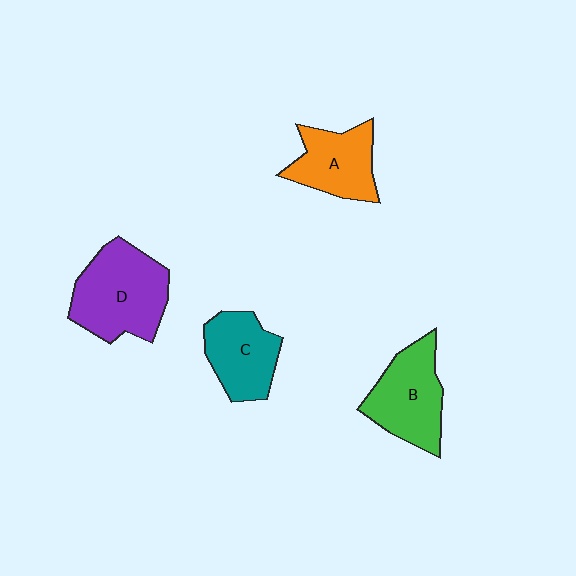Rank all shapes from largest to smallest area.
From largest to smallest: D (purple), B (green), C (teal), A (orange).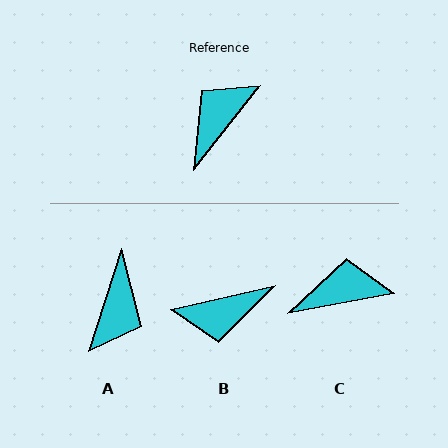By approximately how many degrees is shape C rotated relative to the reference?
Approximately 41 degrees clockwise.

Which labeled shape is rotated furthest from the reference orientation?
A, about 159 degrees away.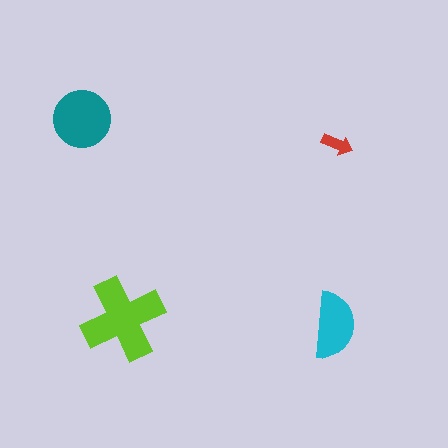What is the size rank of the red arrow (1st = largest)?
4th.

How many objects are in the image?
There are 4 objects in the image.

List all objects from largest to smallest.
The lime cross, the teal circle, the cyan semicircle, the red arrow.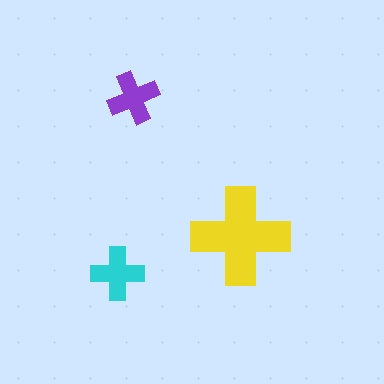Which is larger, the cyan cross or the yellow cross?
The yellow one.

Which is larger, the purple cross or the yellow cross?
The yellow one.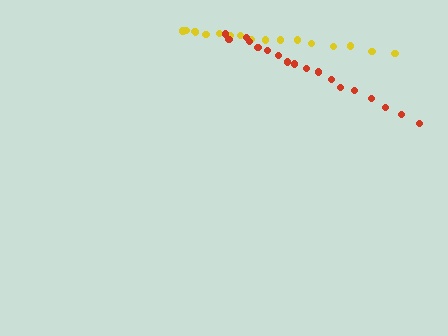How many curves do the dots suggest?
There are 2 distinct paths.